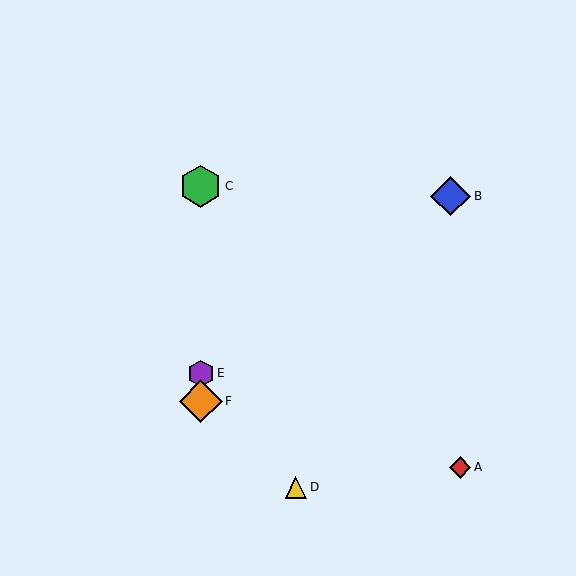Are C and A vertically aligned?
No, C is at x≈201 and A is at x≈460.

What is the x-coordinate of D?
Object D is at x≈296.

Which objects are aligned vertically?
Objects C, E, F are aligned vertically.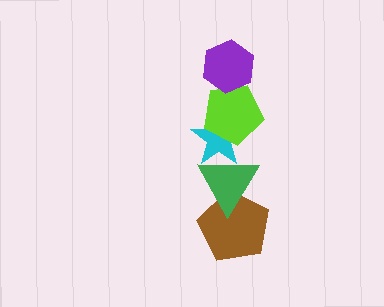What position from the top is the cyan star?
The cyan star is 3rd from the top.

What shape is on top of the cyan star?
The lime pentagon is on top of the cyan star.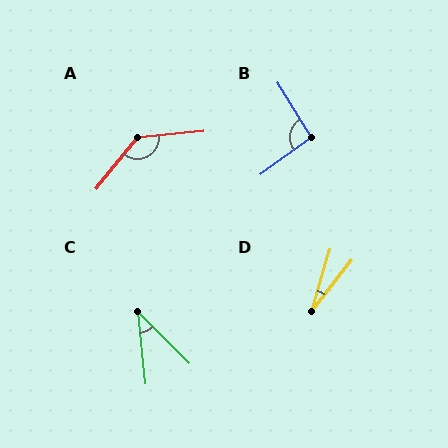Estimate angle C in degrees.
Approximately 39 degrees.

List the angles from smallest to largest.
D (21°), C (39°), B (94°), A (135°).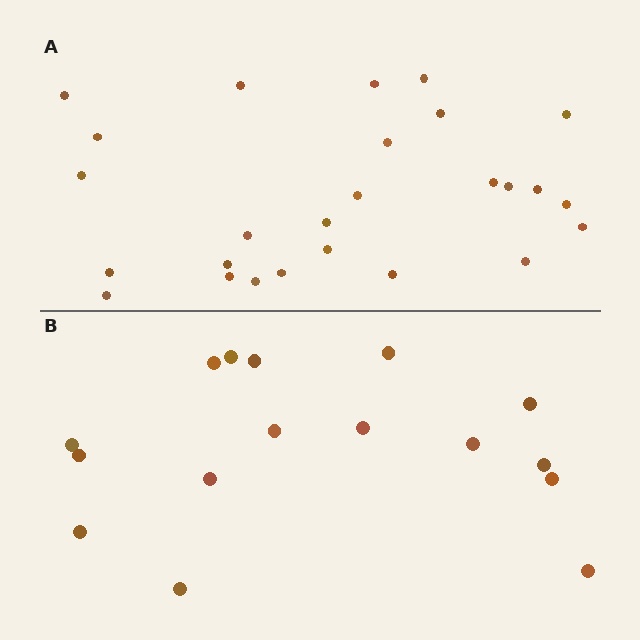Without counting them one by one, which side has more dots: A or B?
Region A (the top region) has more dots.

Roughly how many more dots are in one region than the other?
Region A has roughly 10 or so more dots than region B.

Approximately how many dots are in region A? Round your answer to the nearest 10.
About 30 dots. (The exact count is 26, which rounds to 30.)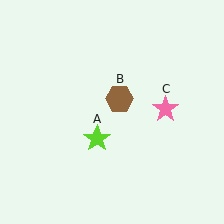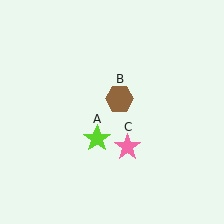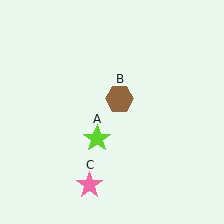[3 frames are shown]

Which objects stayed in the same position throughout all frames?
Lime star (object A) and brown hexagon (object B) remained stationary.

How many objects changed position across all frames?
1 object changed position: pink star (object C).